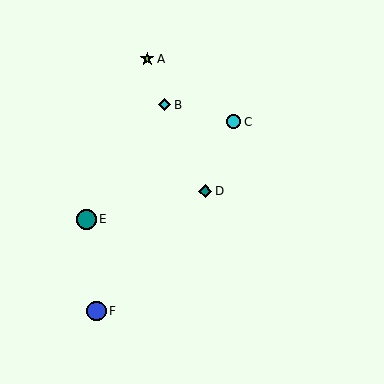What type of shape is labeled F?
Shape F is a blue circle.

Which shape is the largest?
The teal circle (labeled E) is the largest.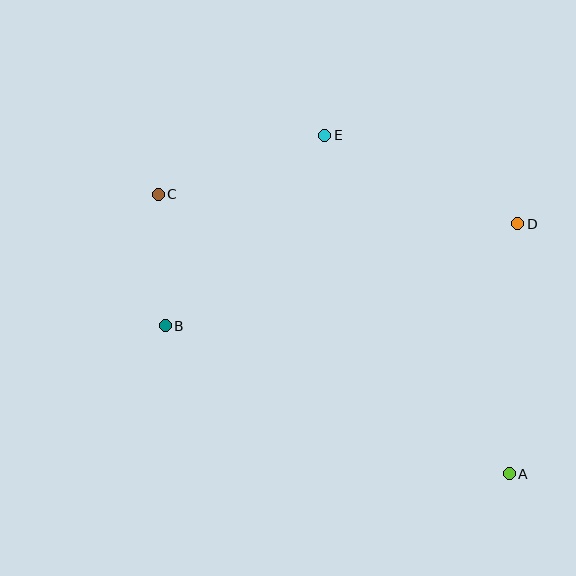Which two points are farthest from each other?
Points A and C are farthest from each other.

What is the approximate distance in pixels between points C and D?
The distance between C and D is approximately 361 pixels.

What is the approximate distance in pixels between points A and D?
The distance between A and D is approximately 250 pixels.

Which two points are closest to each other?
Points B and C are closest to each other.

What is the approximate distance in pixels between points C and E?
The distance between C and E is approximately 176 pixels.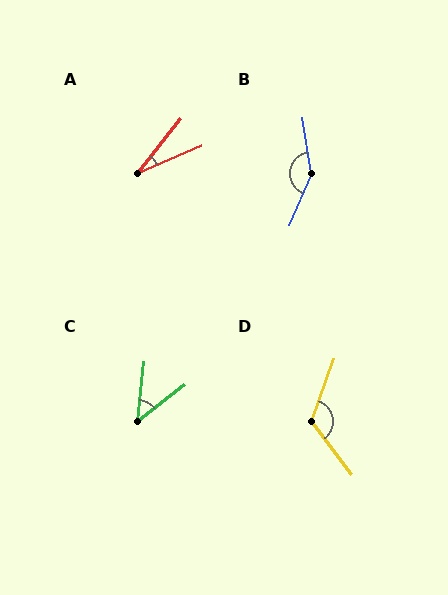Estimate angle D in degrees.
Approximately 123 degrees.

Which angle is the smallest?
A, at approximately 28 degrees.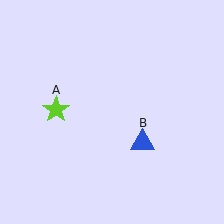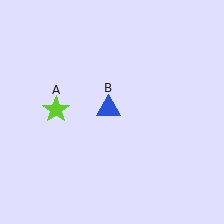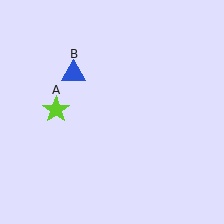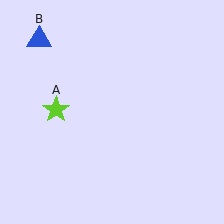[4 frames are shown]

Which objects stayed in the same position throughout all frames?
Lime star (object A) remained stationary.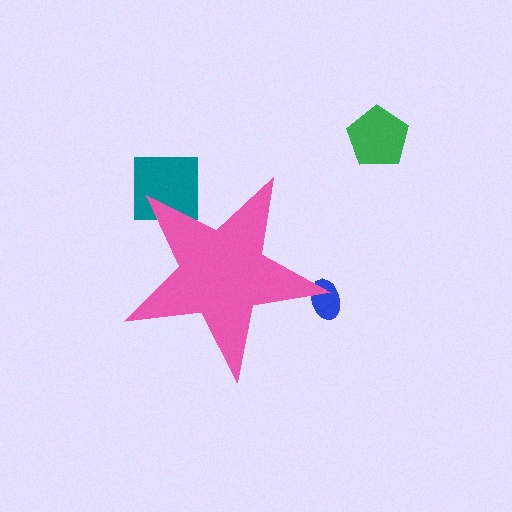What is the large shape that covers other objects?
A pink star.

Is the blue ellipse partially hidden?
Yes, the blue ellipse is partially hidden behind the pink star.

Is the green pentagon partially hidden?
No, the green pentagon is fully visible.